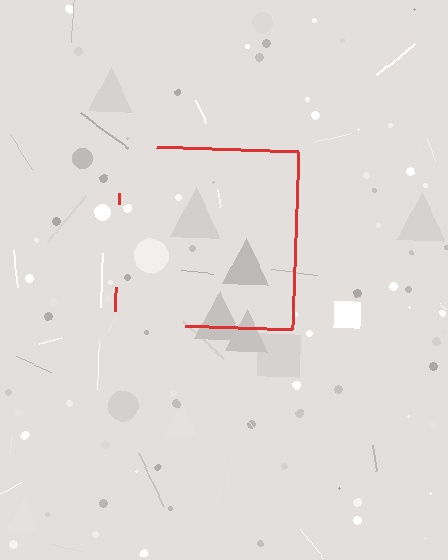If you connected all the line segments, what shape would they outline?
They would outline a square.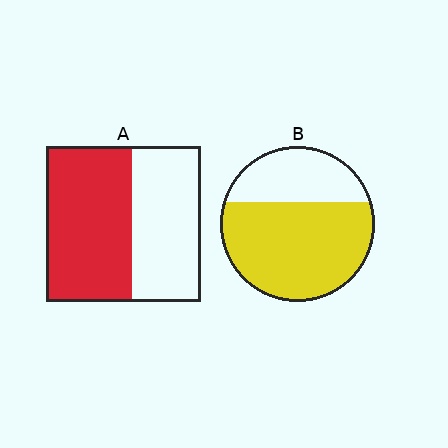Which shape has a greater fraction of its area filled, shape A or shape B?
Shape B.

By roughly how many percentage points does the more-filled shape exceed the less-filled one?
By roughly 10 percentage points (B over A).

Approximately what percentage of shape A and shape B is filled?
A is approximately 55% and B is approximately 70%.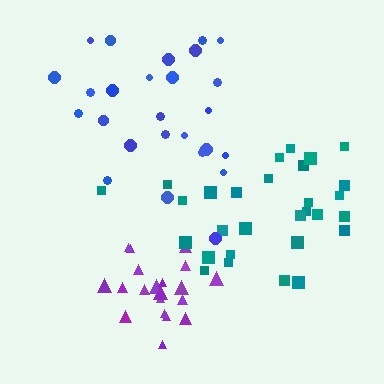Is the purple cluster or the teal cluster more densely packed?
Purple.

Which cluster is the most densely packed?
Purple.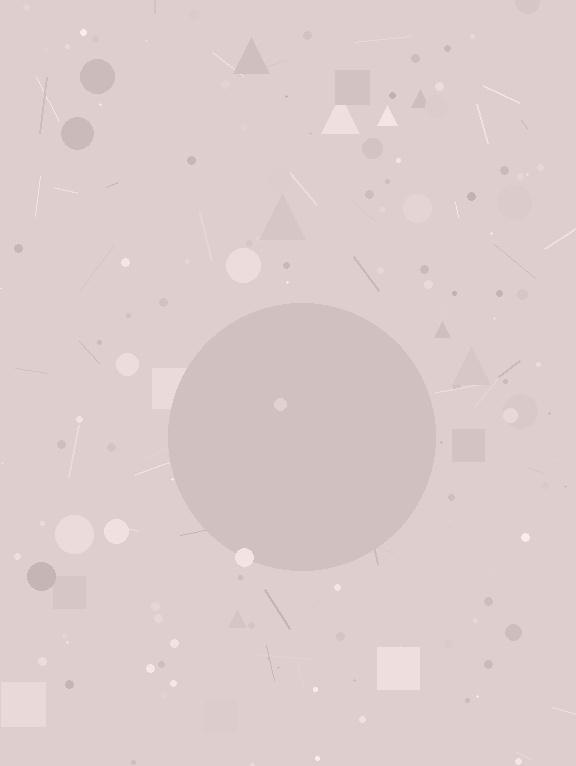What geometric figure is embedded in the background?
A circle is embedded in the background.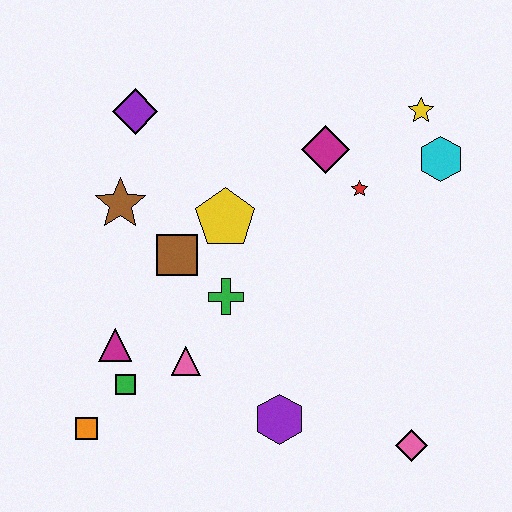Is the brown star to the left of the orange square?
No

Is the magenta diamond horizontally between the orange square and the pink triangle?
No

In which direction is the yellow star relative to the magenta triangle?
The yellow star is to the right of the magenta triangle.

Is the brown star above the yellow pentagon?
Yes